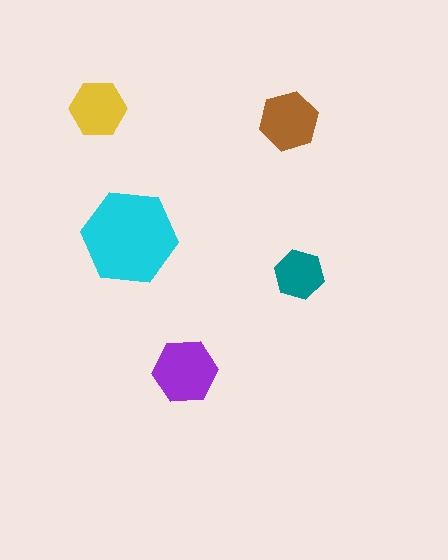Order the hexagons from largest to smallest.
the cyan one, the purple one, the brown one, the yellow one, the teal one.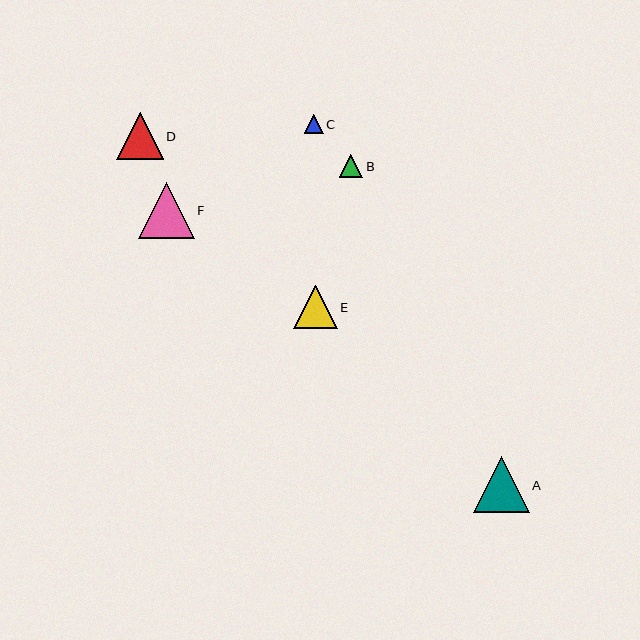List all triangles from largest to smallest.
From largest to smallest: A, F, D, E, B, C.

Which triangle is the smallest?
Triangle C is the smallest with a size of approximately 19 pixels.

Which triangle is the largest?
Triangle A is the largest with a size of approximately 56 pixels.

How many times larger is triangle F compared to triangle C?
Triangle F is approximately 3.0 times the size of triangle C.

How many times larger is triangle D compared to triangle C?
Triangle D is approximately 2.5 times the size of triangle C.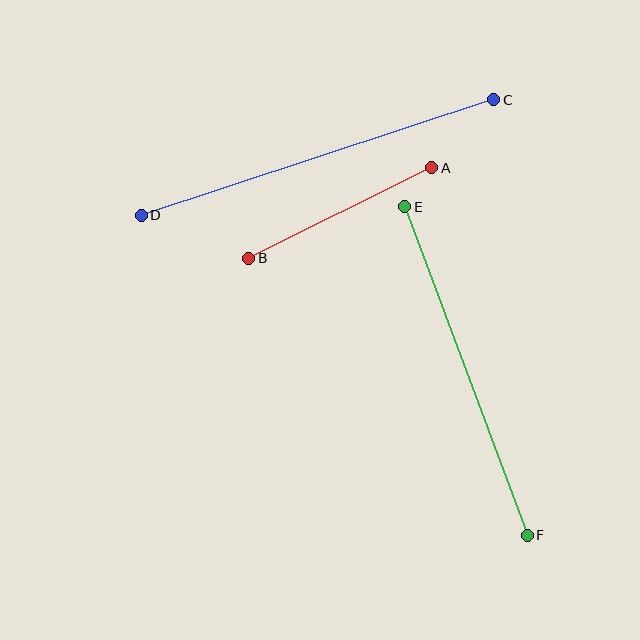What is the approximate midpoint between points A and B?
The midpoint is at approximately (340, 213) pixels.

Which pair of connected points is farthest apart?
Points C and D are farthest apart.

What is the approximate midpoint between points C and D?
The midpoint is at approximately (318, 157) pixels.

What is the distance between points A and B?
The distance is approximately 204 pixels.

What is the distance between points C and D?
The distance is approximately 371 pixels.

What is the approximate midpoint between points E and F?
The midpoint is at approximately (466, 371) pixels.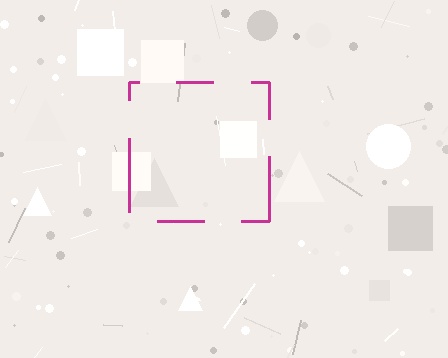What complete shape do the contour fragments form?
The contour fragments form a square.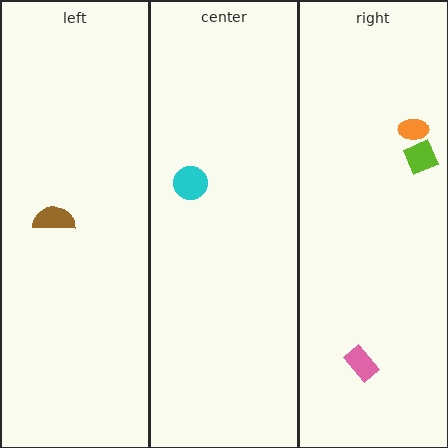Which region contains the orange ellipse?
The right region.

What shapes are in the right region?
The lime diamond, the orange ellipse, the pink rectangle.